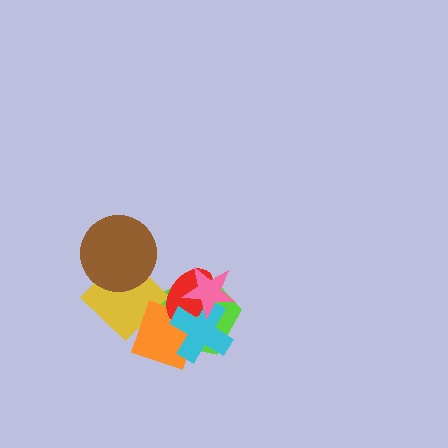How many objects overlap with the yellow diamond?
2 objects overlap with the yellow diamond.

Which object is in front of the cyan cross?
The pink star is in front of the cyan cross.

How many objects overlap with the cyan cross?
4 objects overlap with the cyan cross.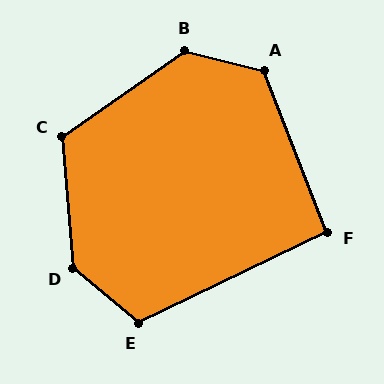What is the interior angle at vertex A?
Approximately 125 degrees (obtuse).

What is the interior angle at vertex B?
Approximately 131 degrees (obtuse).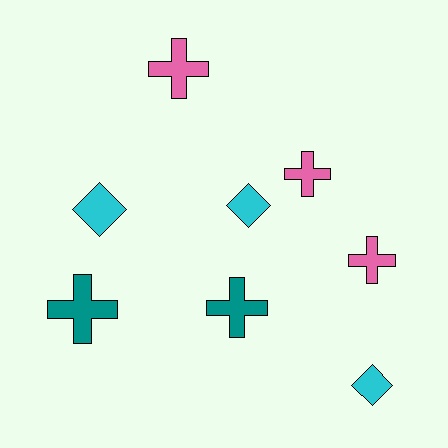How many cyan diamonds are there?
There are 3 cyan diamonds.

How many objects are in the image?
There are 8 objects.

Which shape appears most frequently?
Cross, with 5 objects.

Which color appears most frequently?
Cyan, with 3 objects.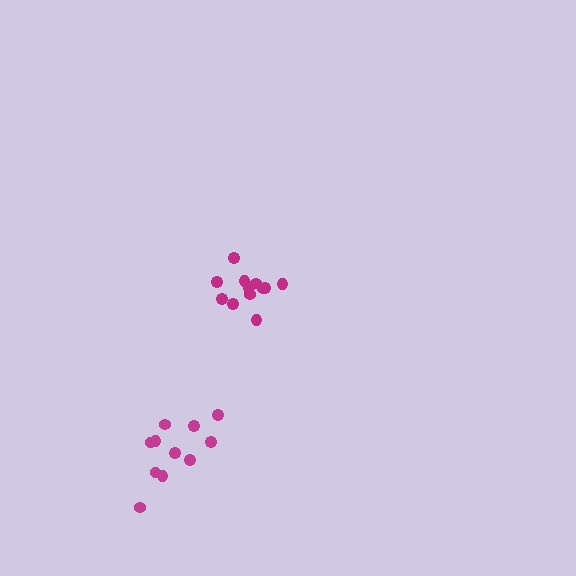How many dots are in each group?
Group 1: 12 dots, Group 2: 11 dots (23 total).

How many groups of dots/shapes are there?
There are 2 groups.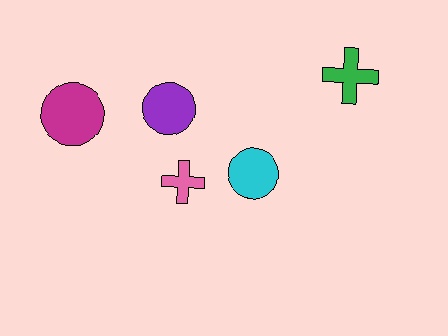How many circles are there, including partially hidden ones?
There are 3 circles.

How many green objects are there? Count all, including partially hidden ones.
There is 1 green object.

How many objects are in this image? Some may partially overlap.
There are 5 objects.